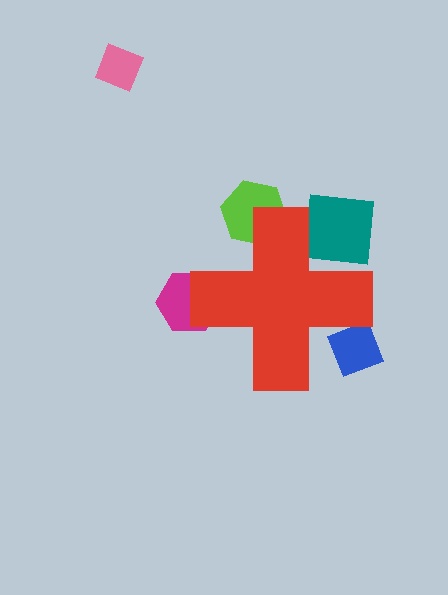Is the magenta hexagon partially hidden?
Yes, the magenta hexagon is partially hidden behind the red cross.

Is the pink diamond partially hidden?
No, the pink diamond is fully visible.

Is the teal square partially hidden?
Yes, the teal square is partially hidden behind the red cross.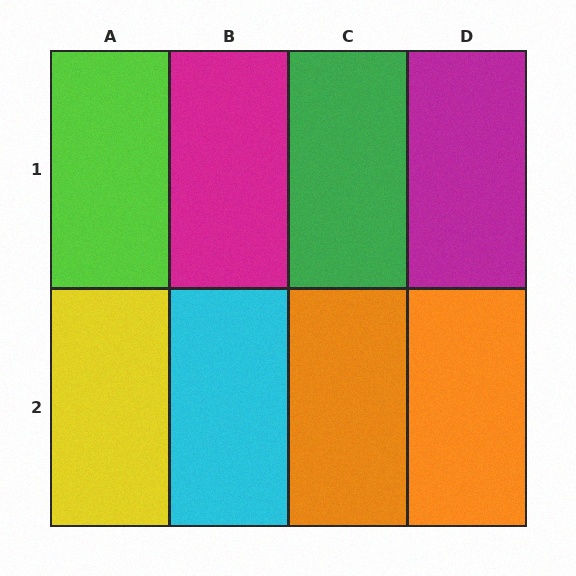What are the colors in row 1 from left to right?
Lime, magenta, green, magenta.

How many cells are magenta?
2 cells are magenta.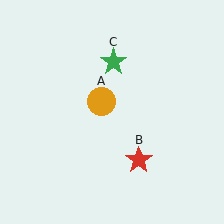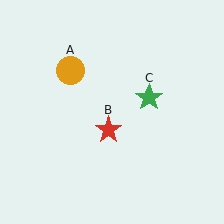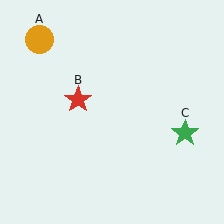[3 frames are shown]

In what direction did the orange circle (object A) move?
The orange circle (object A) moved up and to the left.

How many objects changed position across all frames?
3 objects changed position: orange circle (object A), red star (object B), green star (object C).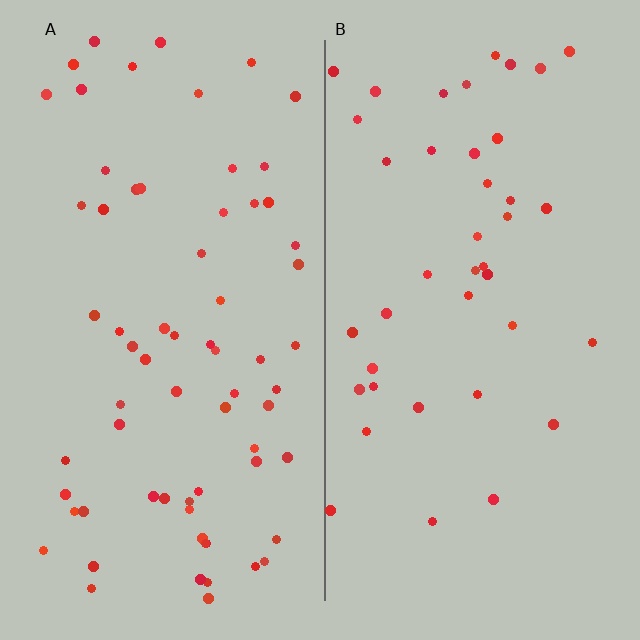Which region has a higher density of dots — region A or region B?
A (the left).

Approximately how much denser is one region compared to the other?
Approximately 1.7× — region A over region B.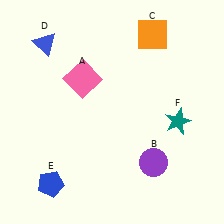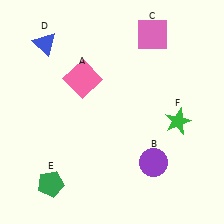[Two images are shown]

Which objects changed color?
C changed from orange to pink. E changed from blue to green. F changed from teal to green.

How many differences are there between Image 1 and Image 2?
There are 3 differences between the two images.